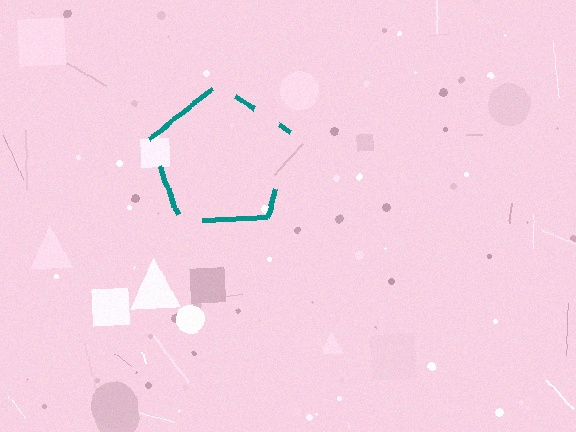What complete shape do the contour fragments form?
The contour fragments form a pentagon.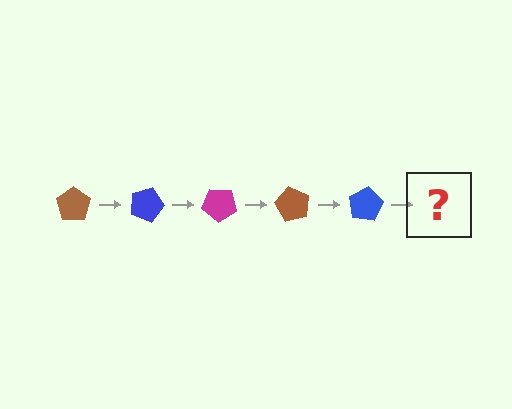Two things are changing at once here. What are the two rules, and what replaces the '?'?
The two rules are that it rotates 20 degrees each step and the color cycles through brown, blue, and magenta. The '?' should be a magenta pentagon, rotated 100 degrees from the start.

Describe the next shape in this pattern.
It should be a magenta pentagon, rotated 100 degrees from the start.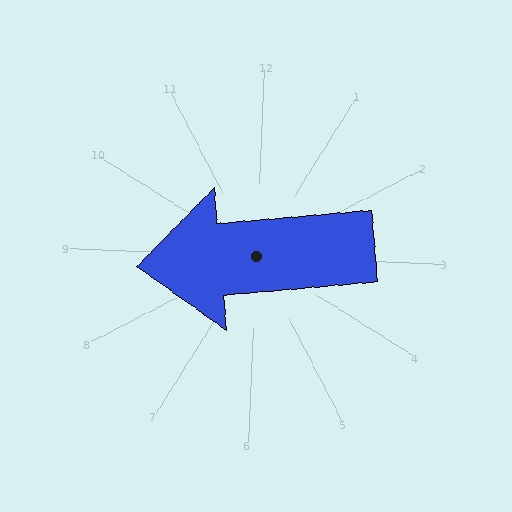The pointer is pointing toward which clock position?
Roughly 9 o'clock.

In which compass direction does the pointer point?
West.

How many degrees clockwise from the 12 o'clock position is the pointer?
Approximately 263 degrees.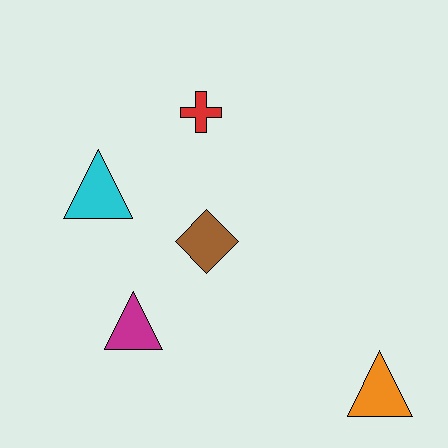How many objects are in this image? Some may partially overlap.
There are 5 objects.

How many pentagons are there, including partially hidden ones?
There are no pentagons.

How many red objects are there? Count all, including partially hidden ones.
There is 1 red object.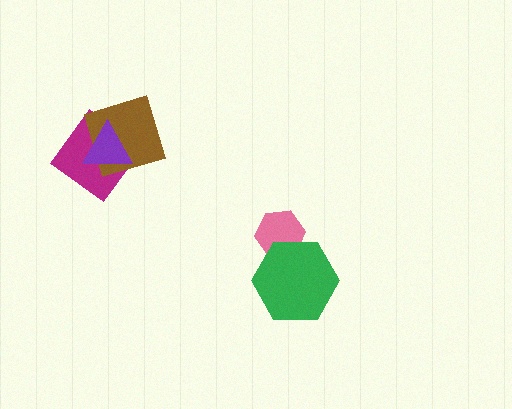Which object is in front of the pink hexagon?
The green hexagon is in front of the pink hexagon.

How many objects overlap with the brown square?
2 objects overlap with the brown square.